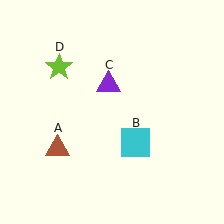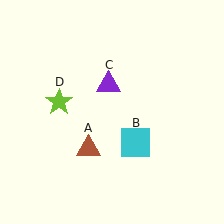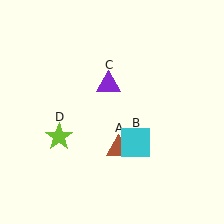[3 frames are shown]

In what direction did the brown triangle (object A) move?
The brown triangle (object A) moved right.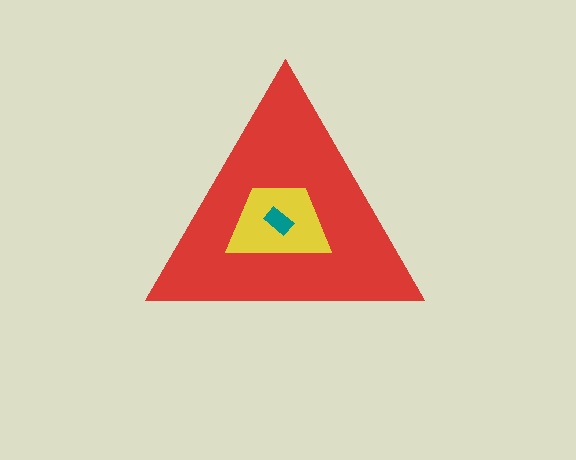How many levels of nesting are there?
3.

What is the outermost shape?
The red triangle.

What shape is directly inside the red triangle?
The yellow trapezoid.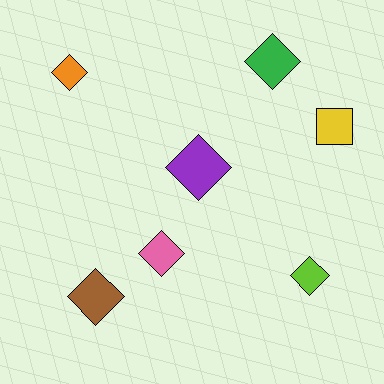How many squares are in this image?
There is 1 square.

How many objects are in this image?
There are 7 objects.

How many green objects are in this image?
There is 1 green object.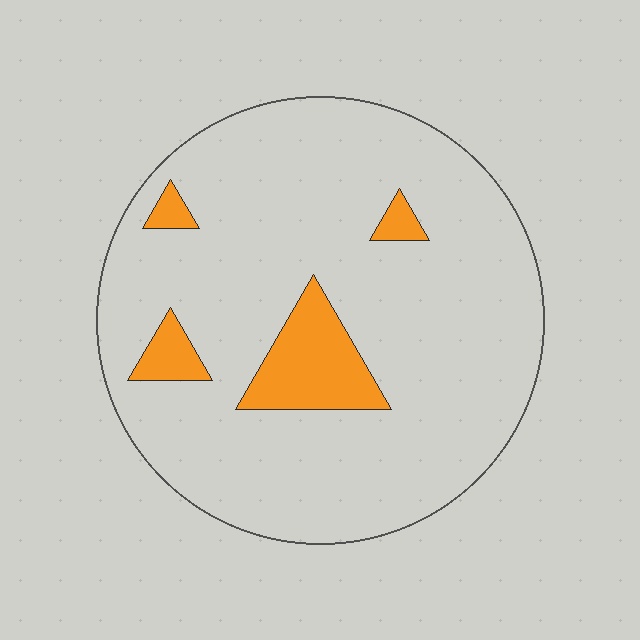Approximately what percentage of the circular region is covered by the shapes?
Approximately 10%.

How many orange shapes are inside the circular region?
4.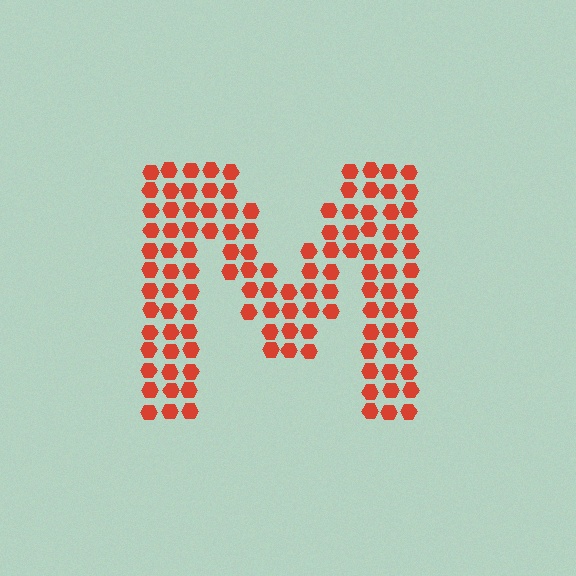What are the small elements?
The small elements are hexagons.